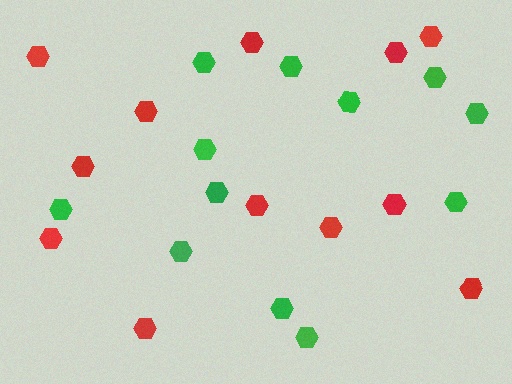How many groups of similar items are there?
There are 2 groups: one group of green hexagons (12) and one group of red hexagons (12).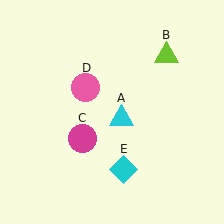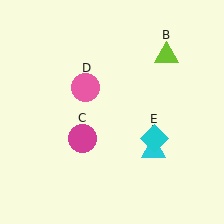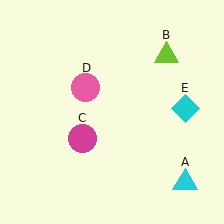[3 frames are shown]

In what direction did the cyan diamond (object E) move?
The cyan diamond (object E) moved up and to the right.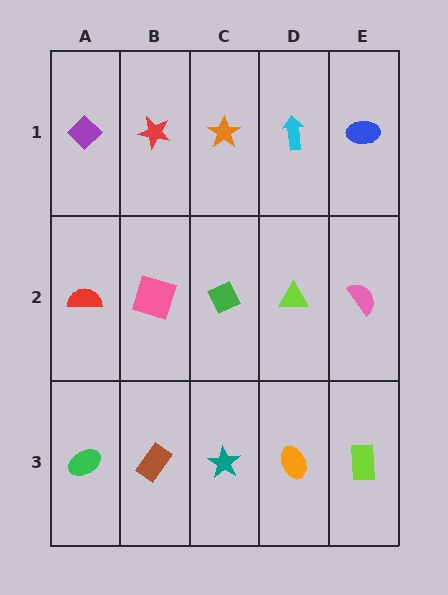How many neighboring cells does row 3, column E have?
2.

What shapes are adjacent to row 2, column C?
An orange star (row 1, column C), a teal star (row 3, column C), a pink square (row 2, column B), a lime triangle (row 2, column D).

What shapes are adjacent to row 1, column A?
A red semicircle (row 2, column A), a red star (row 1, column B).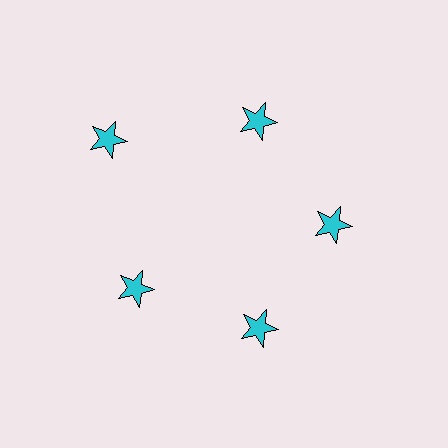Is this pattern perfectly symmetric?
No. The 5 cyan stars are arranged in a ring, but one element near the 10 o'clock position is pushed outward from the center, breaking the 5-fold rotational symmetry.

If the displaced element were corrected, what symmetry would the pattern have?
It would have 5-fold rotational symmetry — the pattern would map onto itself every 72 degrees.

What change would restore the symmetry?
The symmetry would be restored by moving it inward, back onto the ring so that all 5 stars sit at equal angles and equal distance from the center.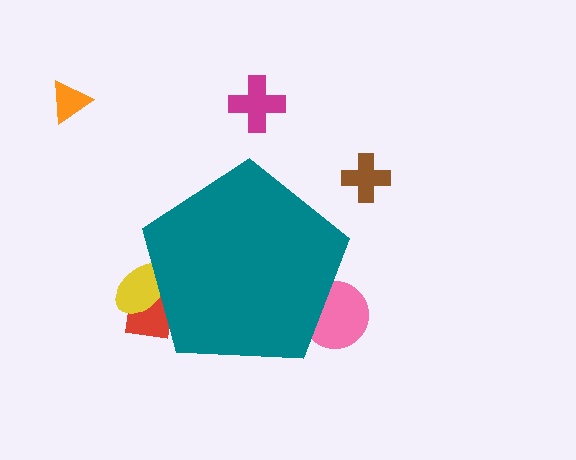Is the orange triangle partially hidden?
No, the orange triangle is fully visible.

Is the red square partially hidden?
Yes, the red square is partially hidden behind the teal pentagon.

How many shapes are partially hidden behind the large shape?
3 shapes are partially hidden.